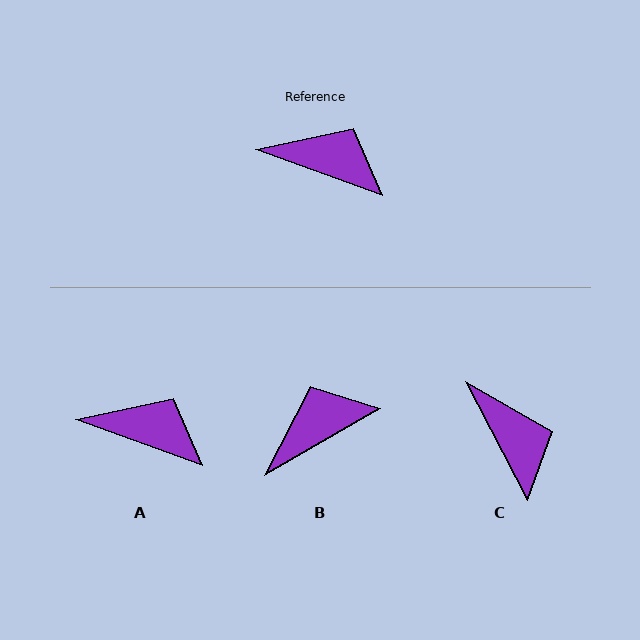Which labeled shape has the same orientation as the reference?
A.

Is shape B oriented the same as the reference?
No, it is off by about 50 degrees.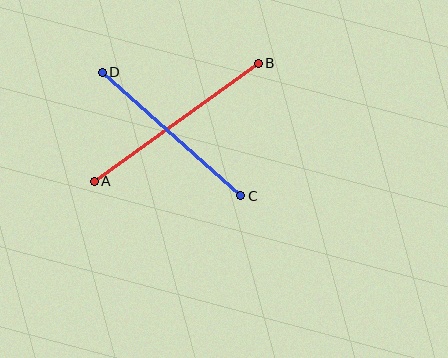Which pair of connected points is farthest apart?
Points A and B are farthest apart.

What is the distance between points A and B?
The distance is approximately 202 pixels.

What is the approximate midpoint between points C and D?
The midpoint is at approximately (172, 134) pixels.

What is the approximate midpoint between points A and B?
The midpoint is at approximately (176, 122) pixels.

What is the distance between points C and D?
The distance is approximately 186 pixels.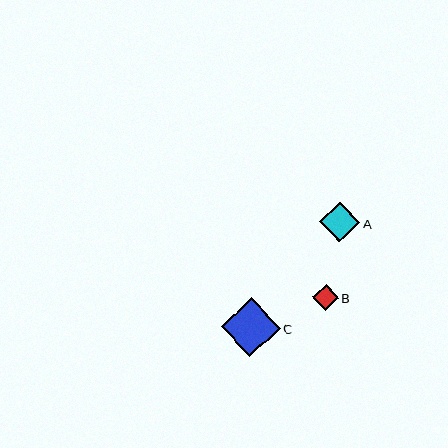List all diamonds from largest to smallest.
From largest to smallest: C, A, B.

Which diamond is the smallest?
Diamond B is the smallest with a size of approximately 25 pixels.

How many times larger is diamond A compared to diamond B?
Diamond A is approximately 1.6 times the size of diamond B.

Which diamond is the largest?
Diamond C is the largest with a size of approximately 59 pixels.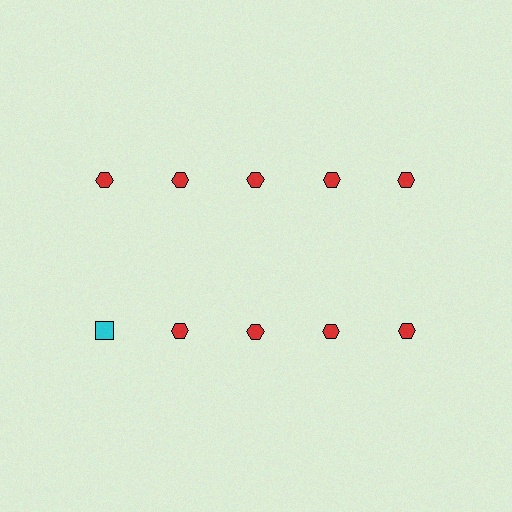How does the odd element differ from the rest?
It differs in both color (cyan instead of red) and shape (square instead of hexagon).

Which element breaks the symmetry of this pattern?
The cyan square in the second row, leftmost column breaks the symmetry. All other shapes are red hexagons.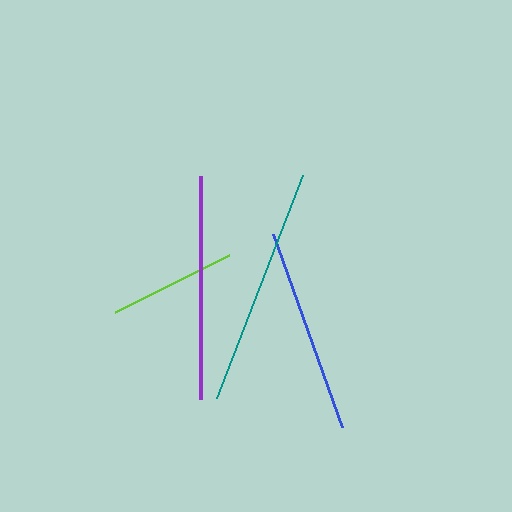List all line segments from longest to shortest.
From longest to shortest: teal, purple, blue, lime.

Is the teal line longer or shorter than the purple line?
The teal line is longer than the purple line.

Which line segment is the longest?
The teal line is the longest at approximately 239 pixels.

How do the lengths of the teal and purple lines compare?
The teal and purple lines are approximately the same length.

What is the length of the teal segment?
The teal segment is approximately 239 pixels long.